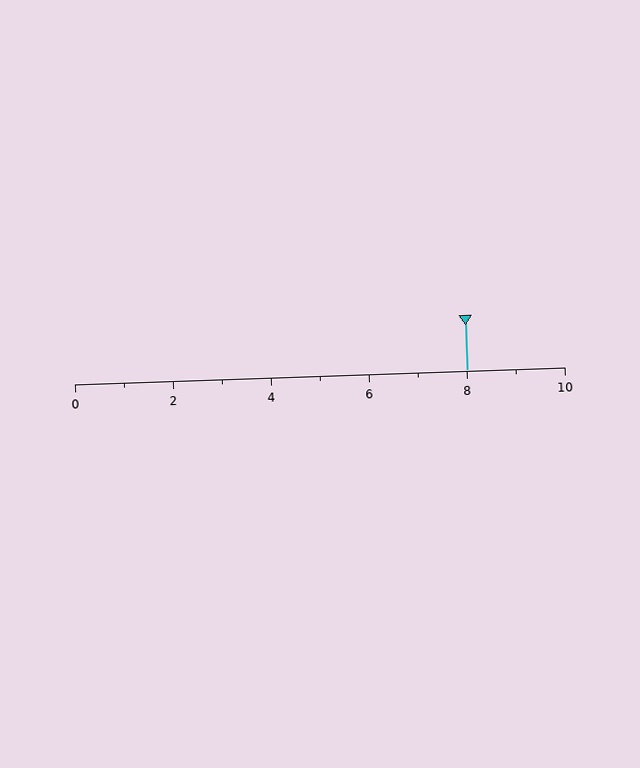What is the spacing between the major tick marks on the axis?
The major ticks are spaced 2 apart.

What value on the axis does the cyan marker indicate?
The marker indicates approximately 8.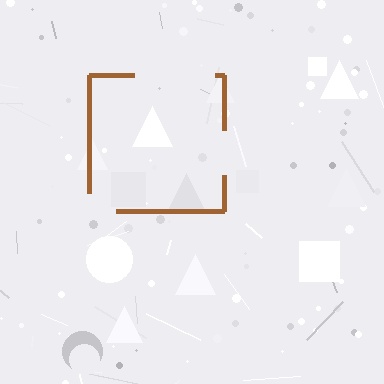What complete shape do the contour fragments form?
The contour fragments form a square.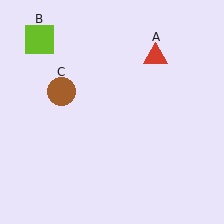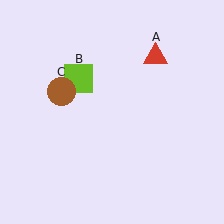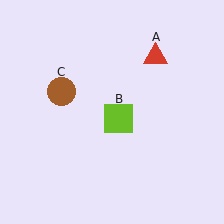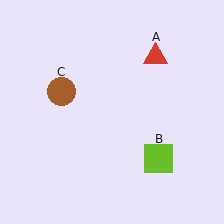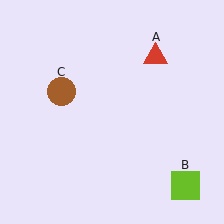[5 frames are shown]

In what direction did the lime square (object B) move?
The lime square (object B) moved down and to the right.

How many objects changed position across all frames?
1 object changed position: lime square (object B).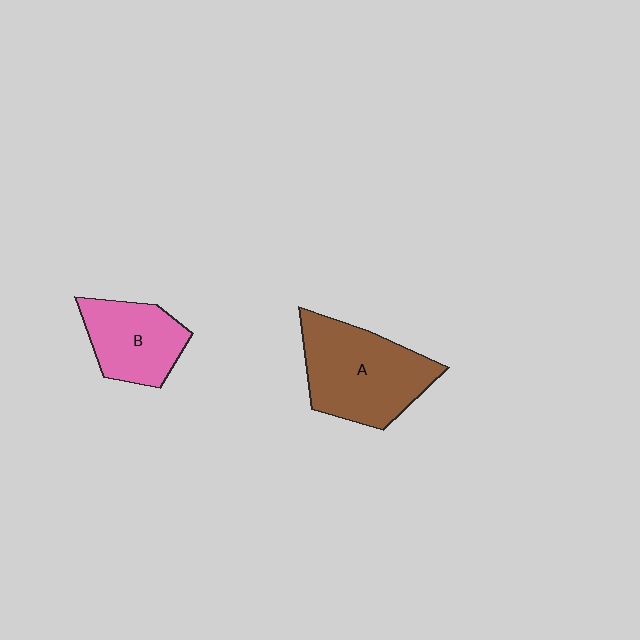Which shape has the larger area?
Shape A (brown).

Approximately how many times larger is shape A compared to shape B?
Approximately 1.5 times.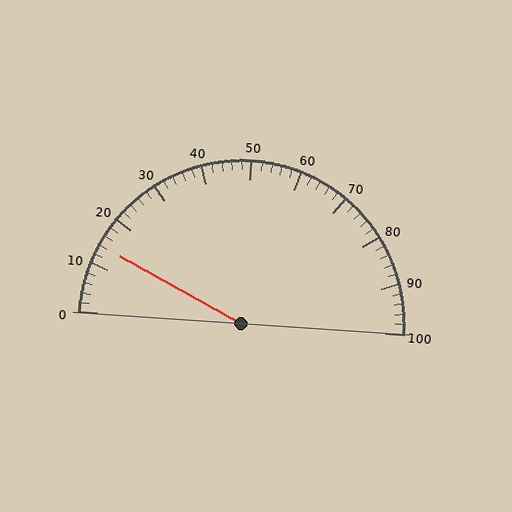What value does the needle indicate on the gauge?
The needle indicates approximately 14.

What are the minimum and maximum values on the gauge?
The gauge ranges from 0 to 100.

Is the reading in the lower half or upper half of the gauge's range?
The reading is in the lower half of the range (0 to 100).